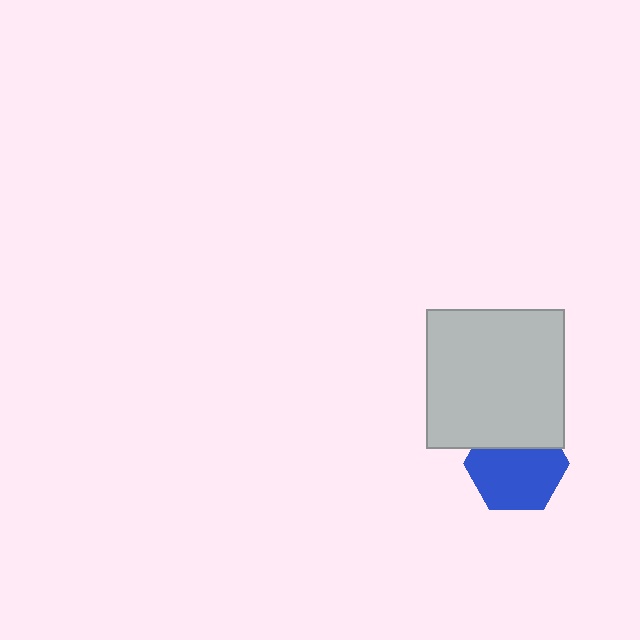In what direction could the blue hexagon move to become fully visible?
The blue hexagon could move down. That would shift it out from behind the light gray square entirely.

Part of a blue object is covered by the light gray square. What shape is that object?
It is a hexagon.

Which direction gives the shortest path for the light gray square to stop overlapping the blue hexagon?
Moving up gives the shortest separation.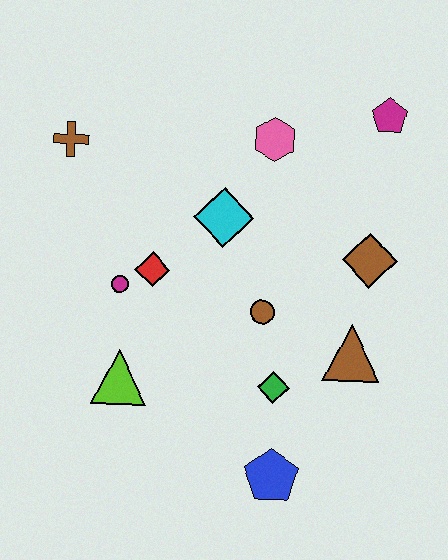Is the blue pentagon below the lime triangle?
Yes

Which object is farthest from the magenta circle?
The magenta pentagon is farthest from the magenta circle.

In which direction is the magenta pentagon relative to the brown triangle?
The magenta pentagon is above the brown triangle.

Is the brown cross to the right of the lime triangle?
No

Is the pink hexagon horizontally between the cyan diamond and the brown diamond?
Yes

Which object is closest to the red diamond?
The magenta circle is closest to the red diamond.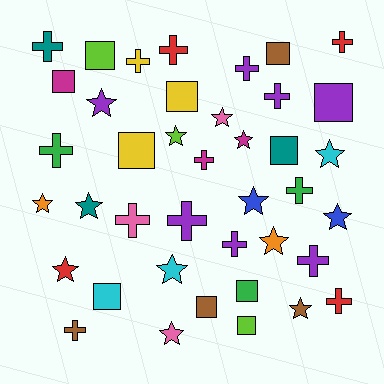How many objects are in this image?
There are 40 objects.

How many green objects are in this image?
There are 3 green objects.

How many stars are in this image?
There are 14 stars.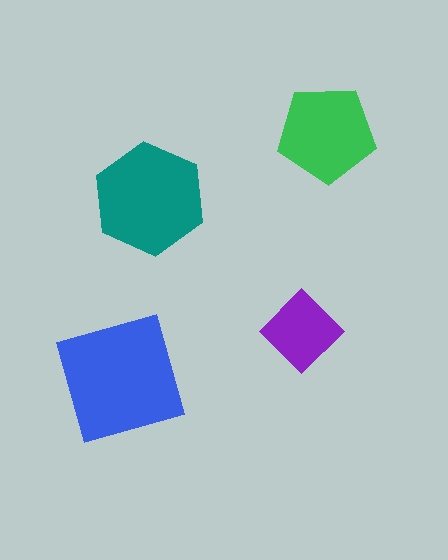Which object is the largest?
The blue square.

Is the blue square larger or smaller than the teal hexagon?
Larger.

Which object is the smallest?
The purple diamond.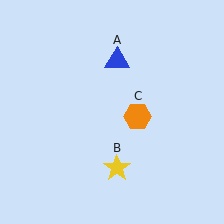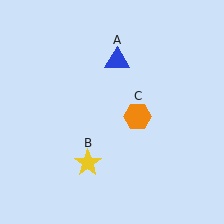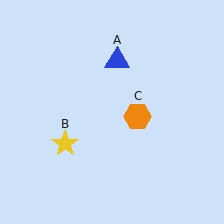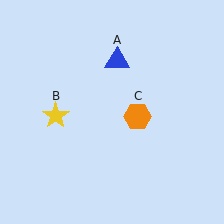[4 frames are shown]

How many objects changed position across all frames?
1 object changed position: yellow star (object B).